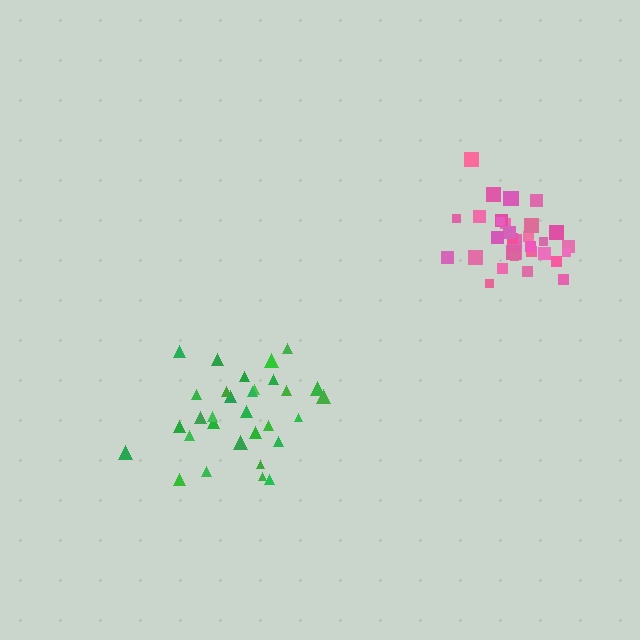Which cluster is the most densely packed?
Pink.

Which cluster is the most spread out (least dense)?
Green.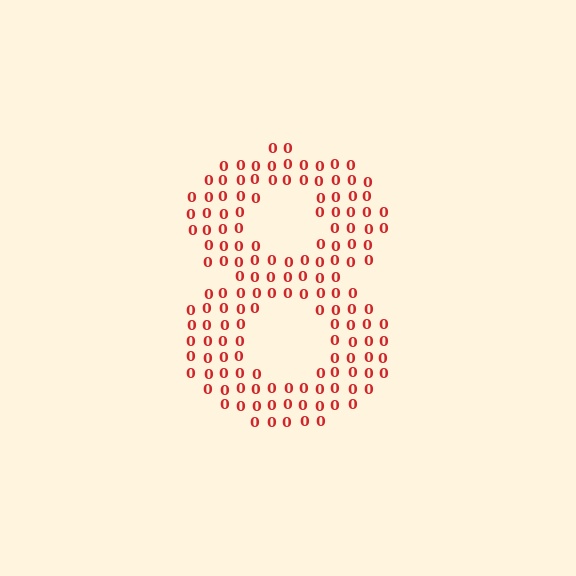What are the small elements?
The small elements are digit 0's.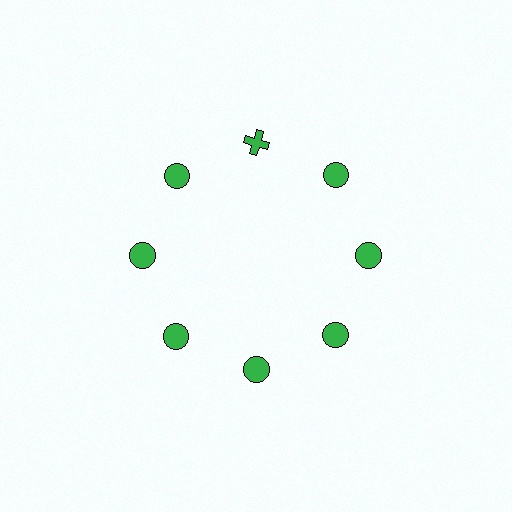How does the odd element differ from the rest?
It has a different shape: cross instead of circle.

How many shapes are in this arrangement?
There are 8 shapes arranged in a ring pattern.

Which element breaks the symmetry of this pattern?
The green cross at roughly the 12 o'clock position breaks the symmetry. All other shapes are green circles.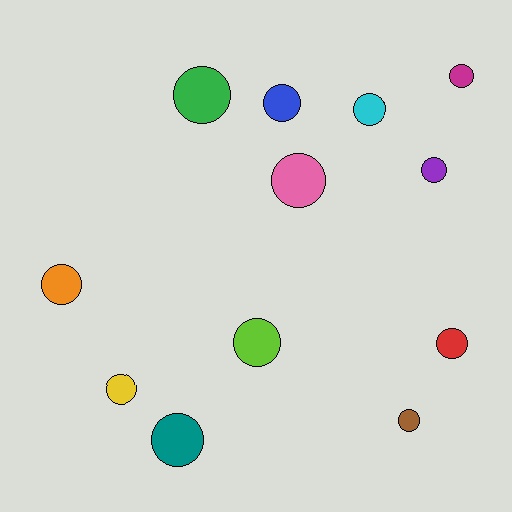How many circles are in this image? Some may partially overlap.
There are 12 circles.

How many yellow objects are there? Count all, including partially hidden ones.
There is 1 yellow object.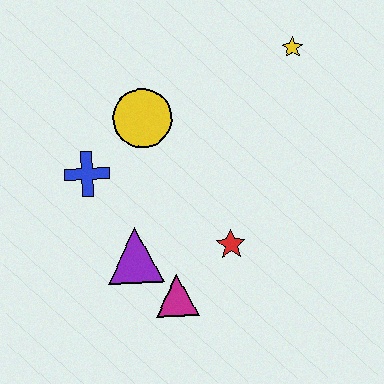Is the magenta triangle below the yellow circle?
Yes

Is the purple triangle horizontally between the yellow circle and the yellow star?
No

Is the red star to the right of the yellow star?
No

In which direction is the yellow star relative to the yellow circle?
The yellow star is to the right of the yellow circle.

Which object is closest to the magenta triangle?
The purple triangle is closest to the magenta triangle.